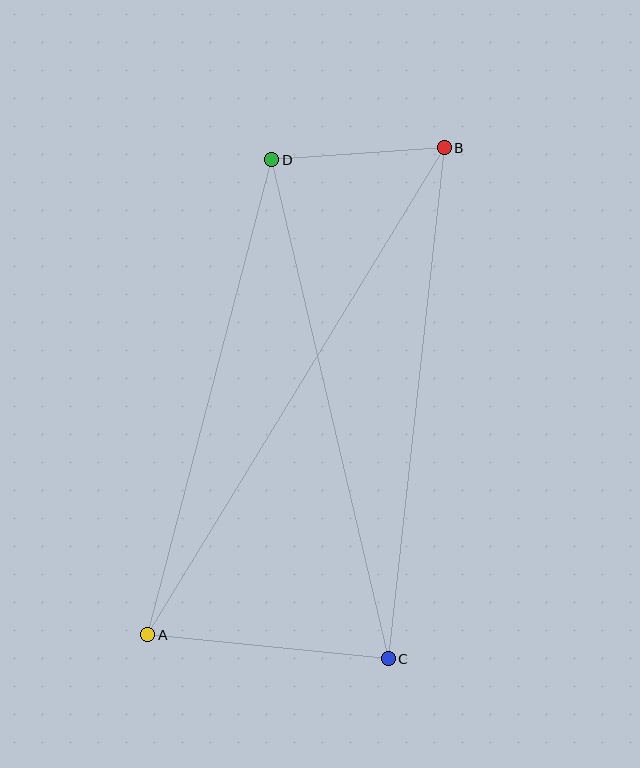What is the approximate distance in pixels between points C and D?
The distance between C and D is approximately 512 pixels.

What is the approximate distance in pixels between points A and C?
The distance between A and C is approximately 242 pixels.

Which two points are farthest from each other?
Points A and B are farthest from each other.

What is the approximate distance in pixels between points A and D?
The distance between A and D is approximately 491 pixels.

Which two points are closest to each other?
Points B and D are closest to each other.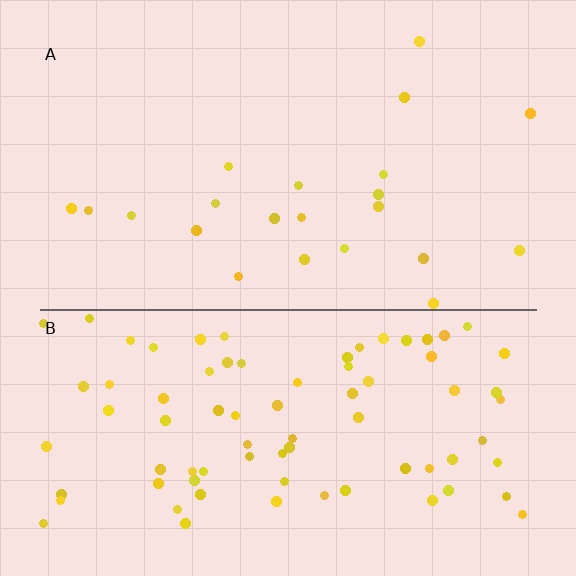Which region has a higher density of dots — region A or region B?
B (the bottom).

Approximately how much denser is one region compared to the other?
Approximately 3.6× — region B over region A.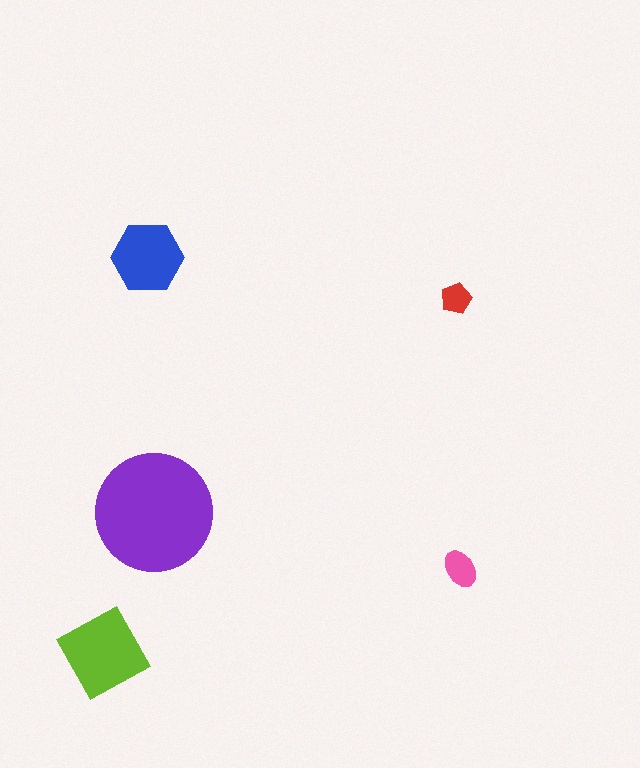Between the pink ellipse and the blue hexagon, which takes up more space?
The blue hexagon.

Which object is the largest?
The purple circle.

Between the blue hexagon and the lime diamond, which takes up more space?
The lime diamond.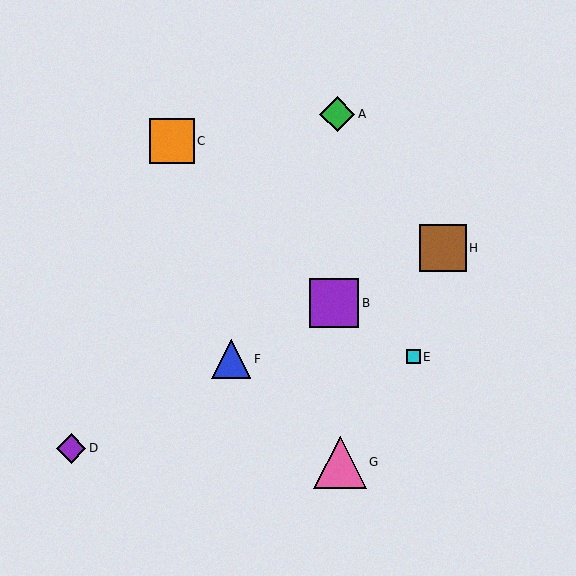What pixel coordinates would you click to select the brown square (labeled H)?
Click at (443, 248) to select the brown square H.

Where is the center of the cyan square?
The center of the cyan square is at (413, 357).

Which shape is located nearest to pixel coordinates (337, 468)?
The pink triangle (labeled G) at (340, 462) is nearest to that location.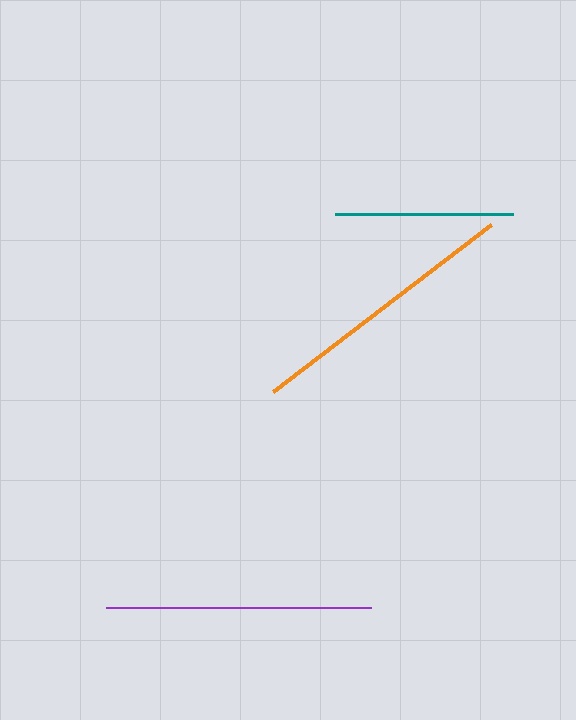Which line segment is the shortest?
The teal line is the shortest at approximately 178 pixels.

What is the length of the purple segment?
The purple segment is approximately 265 pixels long.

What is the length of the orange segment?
The orange segment is approximately 275 pixels long.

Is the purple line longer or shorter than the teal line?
The purple line is longer than the teal line.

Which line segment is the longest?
The orange line is the longest at approximately 275 pixels.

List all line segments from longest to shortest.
From longest to shortest: orange, purple, teal.